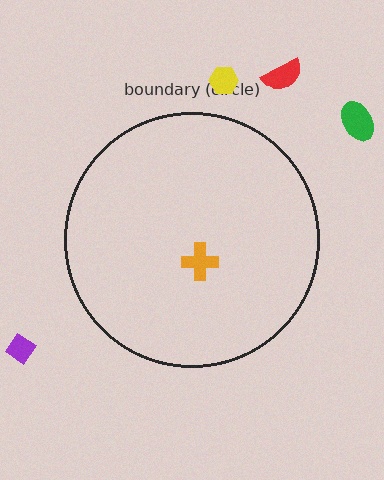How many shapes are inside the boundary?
1 inside, 4 outside.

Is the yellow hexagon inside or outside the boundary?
Outside.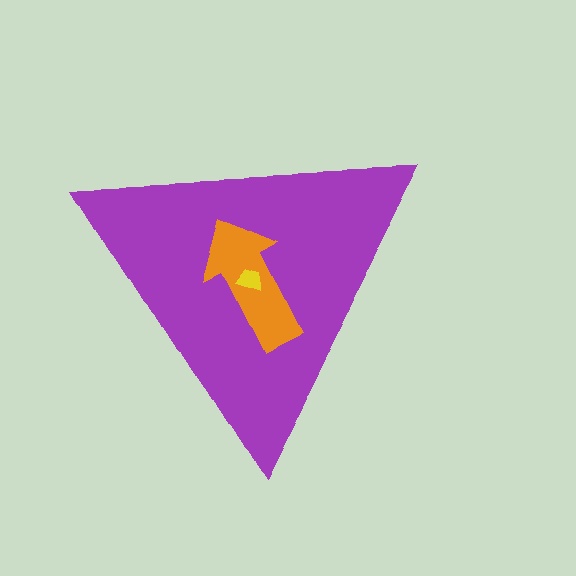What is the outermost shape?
The purple triangle.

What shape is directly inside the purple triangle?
The orange arrow.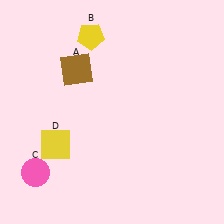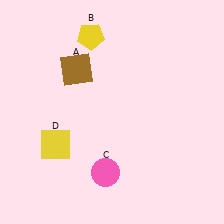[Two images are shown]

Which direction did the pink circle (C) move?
The pink circle (C) moved right.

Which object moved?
The pink circle (C) moved right.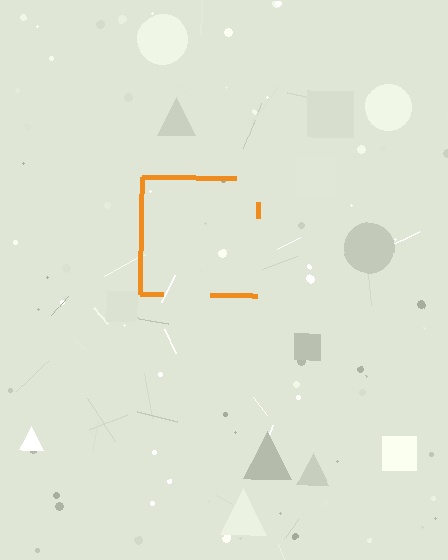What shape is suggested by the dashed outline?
The dashed outline suggests a square.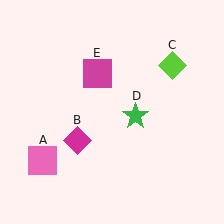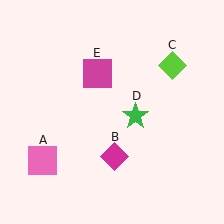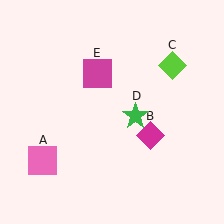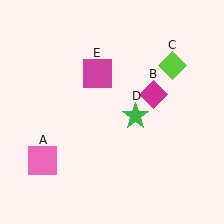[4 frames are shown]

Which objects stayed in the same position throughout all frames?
Pink square (object A) and lime diamond (object C) and green star (object D) and magenta square (object E) remained stationary.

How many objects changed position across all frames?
1 object changed position: magenta diamond (object B).